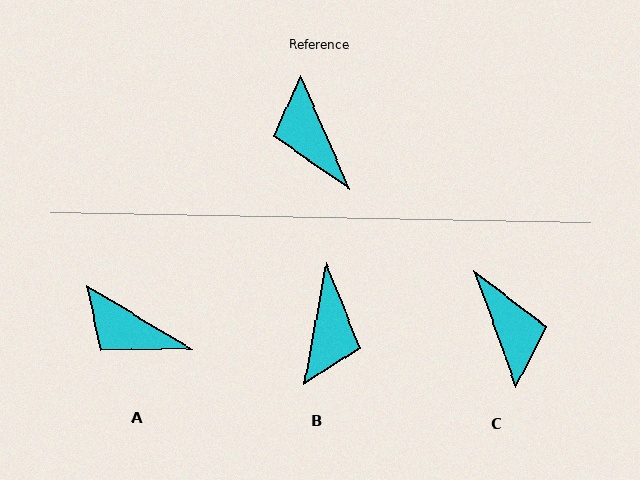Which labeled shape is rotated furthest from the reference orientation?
C, about 176 degrees away.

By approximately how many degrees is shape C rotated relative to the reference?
Approximately 176 degrees counter-clockwise.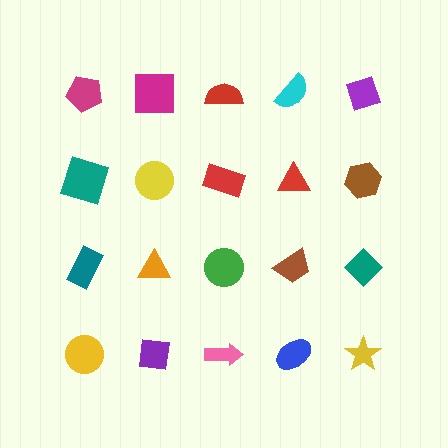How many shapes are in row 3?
5 shapes.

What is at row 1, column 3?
A red semicircle.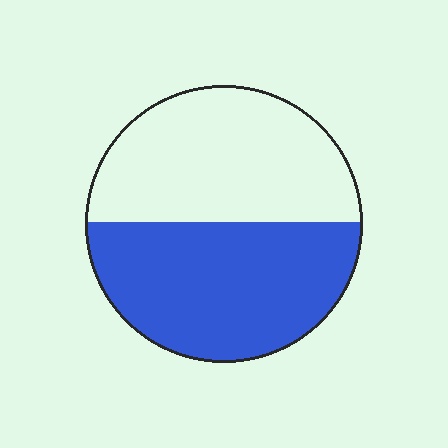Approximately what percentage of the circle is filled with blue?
Approximately 50%.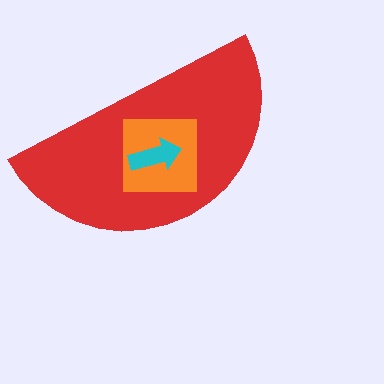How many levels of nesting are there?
3.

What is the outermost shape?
The red semicircle.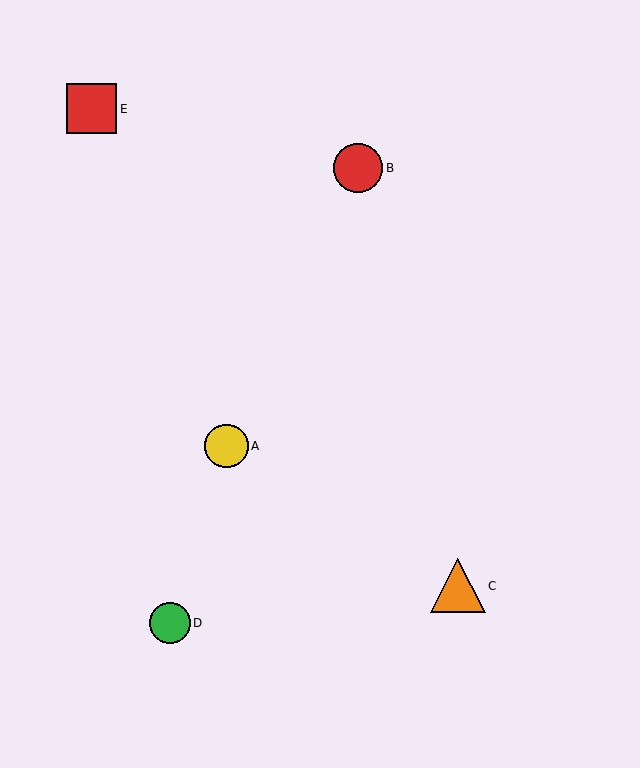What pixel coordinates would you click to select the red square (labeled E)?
Click at (91, 109) to select the red square E.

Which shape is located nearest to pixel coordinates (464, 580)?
The orange triangle (labeled C) at (458, 586) is nearest to that location.